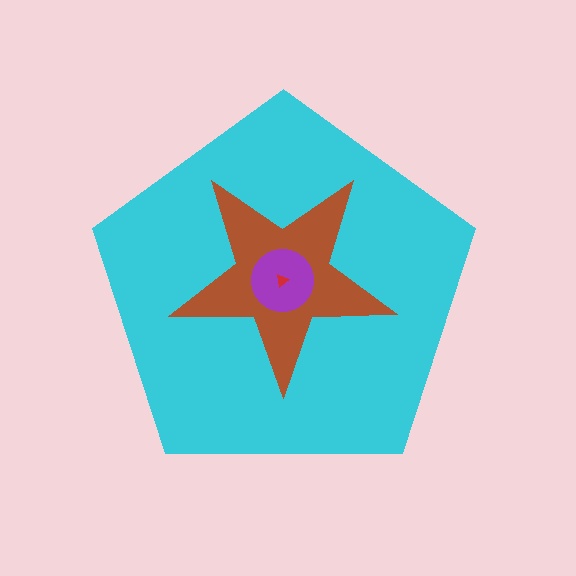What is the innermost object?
The red triangle.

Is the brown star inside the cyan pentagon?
Yes.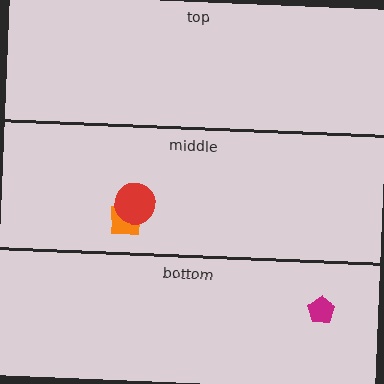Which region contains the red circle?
The middle region.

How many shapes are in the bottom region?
1.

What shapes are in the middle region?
The orange square, the red circle.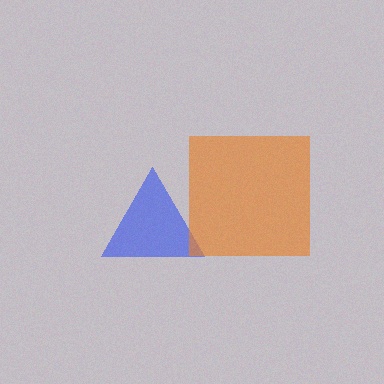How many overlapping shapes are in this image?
There are 2 overlapping shapes in the image.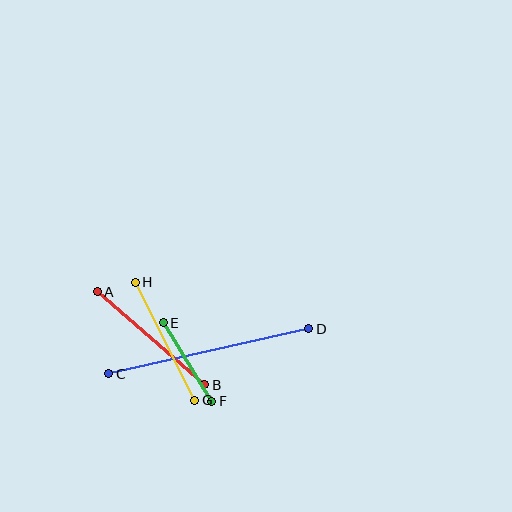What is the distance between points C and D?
The distance is approximately 205 pixels.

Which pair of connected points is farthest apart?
Points C and D are farthest apart.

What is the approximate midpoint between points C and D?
The midpoint is at approximately (209, 351) pixels.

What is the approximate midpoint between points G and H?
The midpoint is at approximately (165, 341) pixels.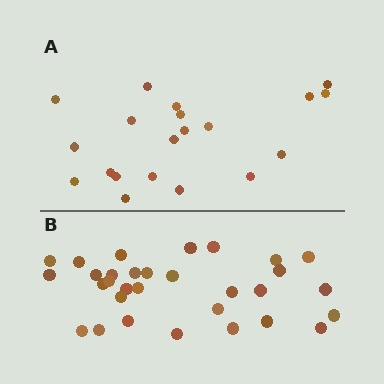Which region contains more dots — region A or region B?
Region B (the bottom region) has more dots.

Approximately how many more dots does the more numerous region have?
Region B has roughly 12 or so more dots than region A.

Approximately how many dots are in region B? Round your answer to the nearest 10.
About 30 dots. (The exact count is 31, which rounds to 30.)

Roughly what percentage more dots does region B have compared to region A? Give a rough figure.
About 55% more.